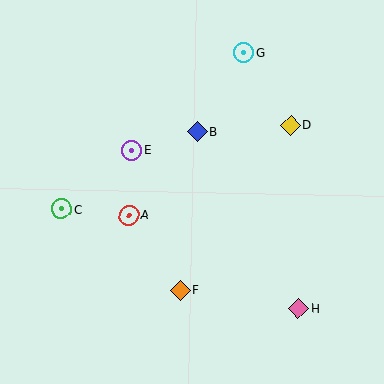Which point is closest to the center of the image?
Point B at (197, 132) is closest to the center.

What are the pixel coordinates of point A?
Point A is at (129, 215).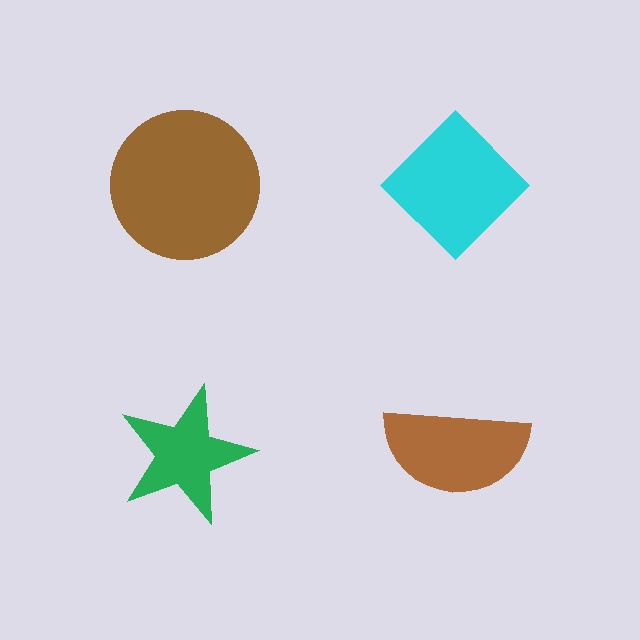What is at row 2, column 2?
A brown semicircle.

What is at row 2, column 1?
A green star.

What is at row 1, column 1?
A brown circle.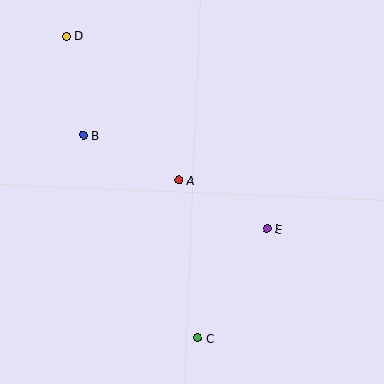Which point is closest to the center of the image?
Point A at (179, 180) is closest to the center.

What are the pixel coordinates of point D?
Point D is at (67, 36).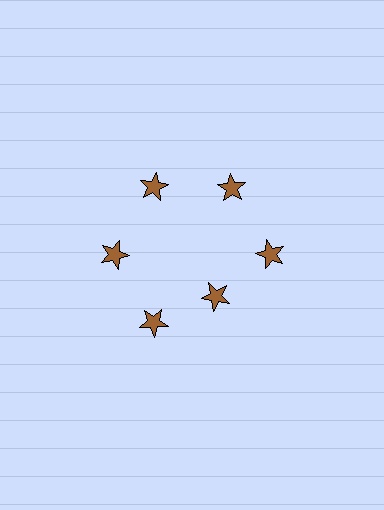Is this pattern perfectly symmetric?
No. The 6 brown stars are arranged in a ring, but one element near the 5 o'clock position is pulled inward toward the center, breaking the 6-fold rotational symmetry.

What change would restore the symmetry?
The symmetry would be restored by moving it outward, back onto the ring so that all 6 stars sit at equal angles and equal distance from the center.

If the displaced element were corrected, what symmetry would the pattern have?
It would have 6-fold rotational symmetry — the pattern would map onto itself every 60 degrees.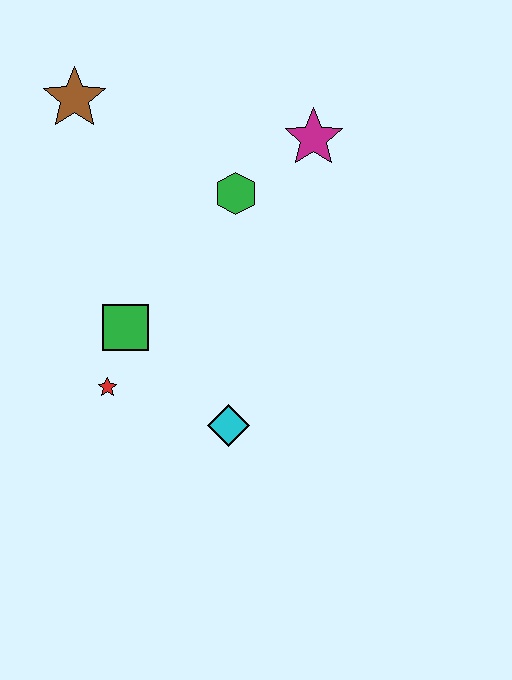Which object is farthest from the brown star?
The cyan diamond is farthest from the brown star.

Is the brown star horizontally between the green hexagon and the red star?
No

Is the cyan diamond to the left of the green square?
No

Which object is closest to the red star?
The green square is closest to the red star.